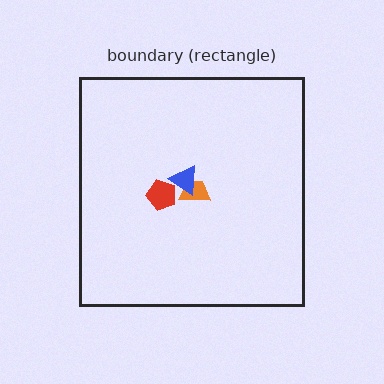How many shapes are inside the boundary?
3 inside, 0 outside.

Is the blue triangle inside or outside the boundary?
Inside.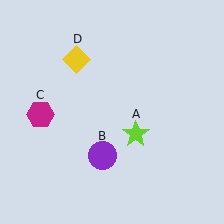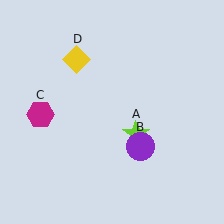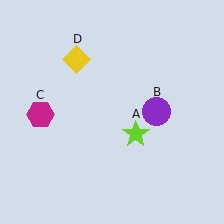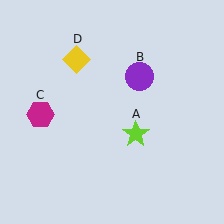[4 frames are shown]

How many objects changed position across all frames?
1 object changed position: purple circle (object B).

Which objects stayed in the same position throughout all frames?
Lime star (object A) and magenta hexagon (object C) and yellow diamond (object D) remained stationary.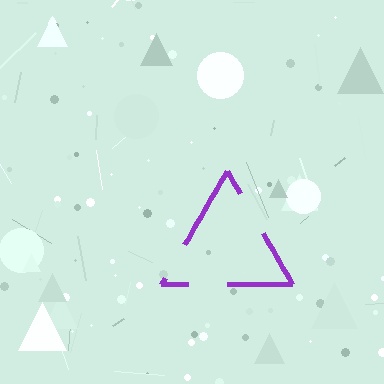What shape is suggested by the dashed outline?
The dashed outline suggests a triangle.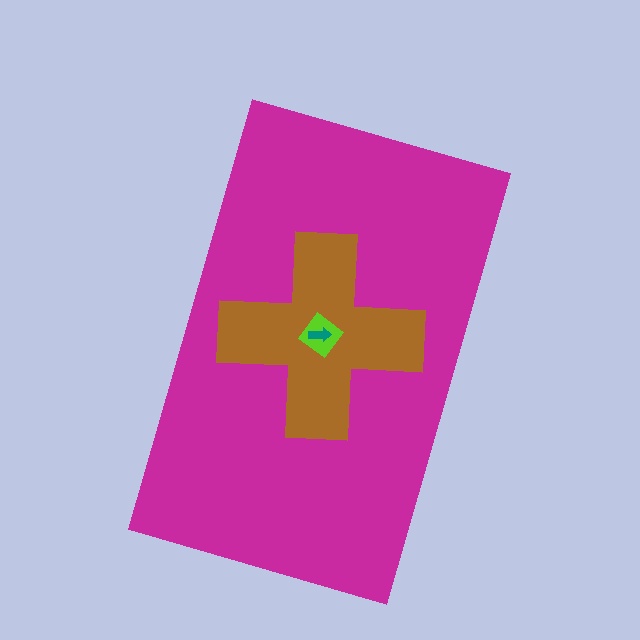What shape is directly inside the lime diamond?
The teal arrow.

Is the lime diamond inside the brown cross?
Yes.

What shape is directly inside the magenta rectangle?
The brown cross.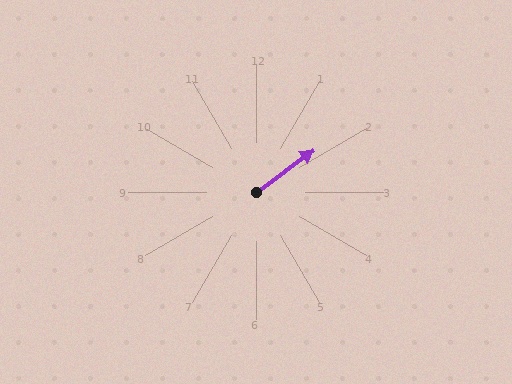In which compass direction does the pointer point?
Northeast.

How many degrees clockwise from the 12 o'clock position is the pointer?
Approximately 54 degrees.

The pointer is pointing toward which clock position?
Roughly 2 o'clock.